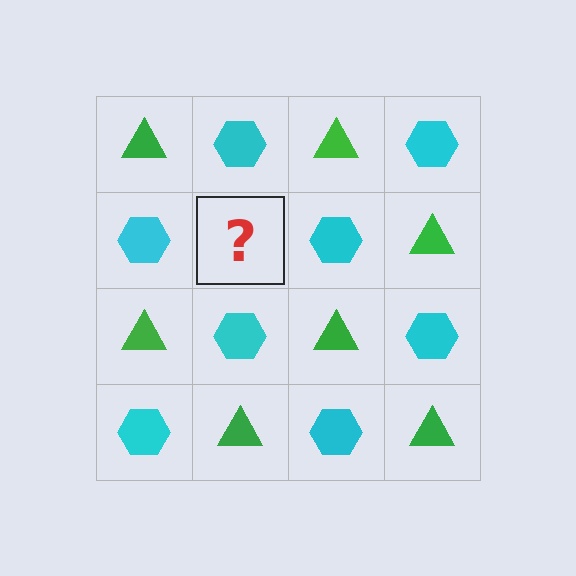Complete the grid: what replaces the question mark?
The question mark should be replaced with a green triangle.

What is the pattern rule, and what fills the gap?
The rule is that it alternates green triangle and cyan hexagon in a checkerboard pattern. The gap should be filled with a green triangle.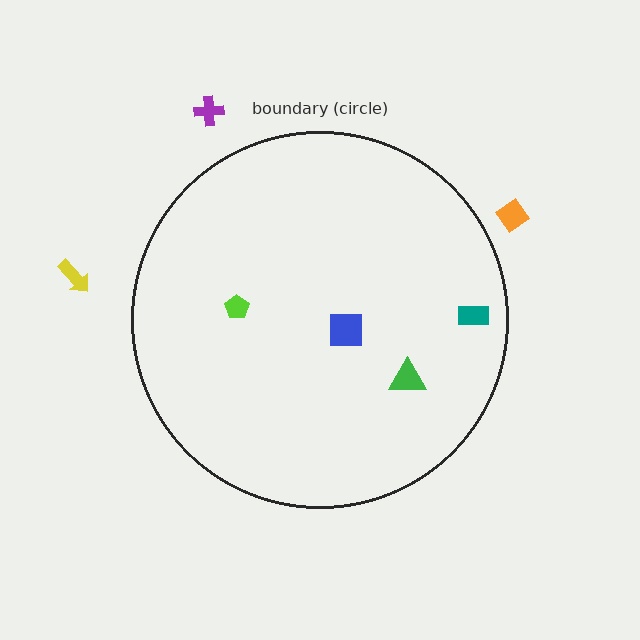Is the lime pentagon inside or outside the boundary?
Inside.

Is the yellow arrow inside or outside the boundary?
Outside.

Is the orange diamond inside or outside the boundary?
Outside.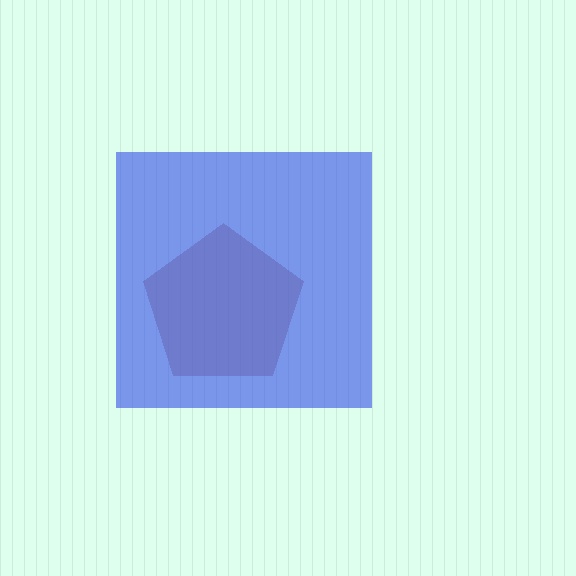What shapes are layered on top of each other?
The layered shapes are: a brown pentagon, a blue square.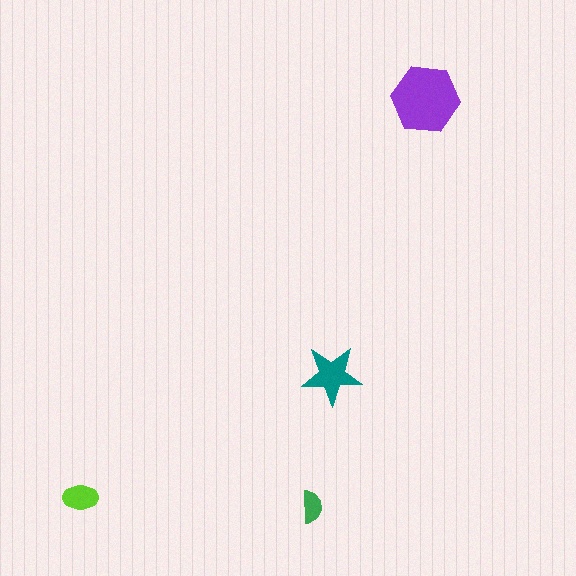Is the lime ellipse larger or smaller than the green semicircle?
Larger.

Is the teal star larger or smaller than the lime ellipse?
Larger.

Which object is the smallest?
The green semicircle.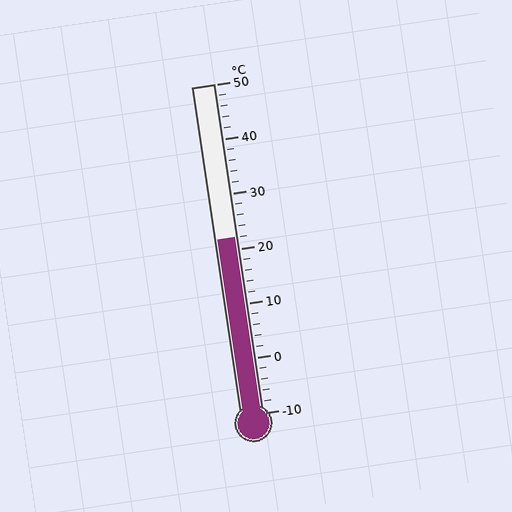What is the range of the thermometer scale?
The thermometer scale ranges from -10°C to 50°C.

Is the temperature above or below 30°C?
The temperature is below 30°C.